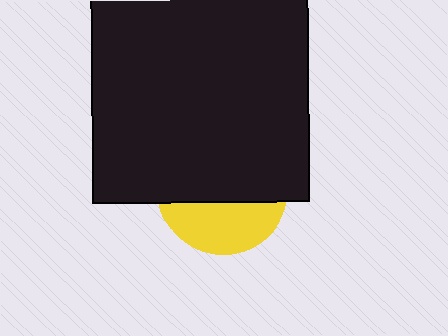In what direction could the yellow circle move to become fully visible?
The yellow circle could move down. That would shift it out from behind the black square entirely.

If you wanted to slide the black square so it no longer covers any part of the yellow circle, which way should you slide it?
Slide it up — that is the most direct way to separate the two shapes.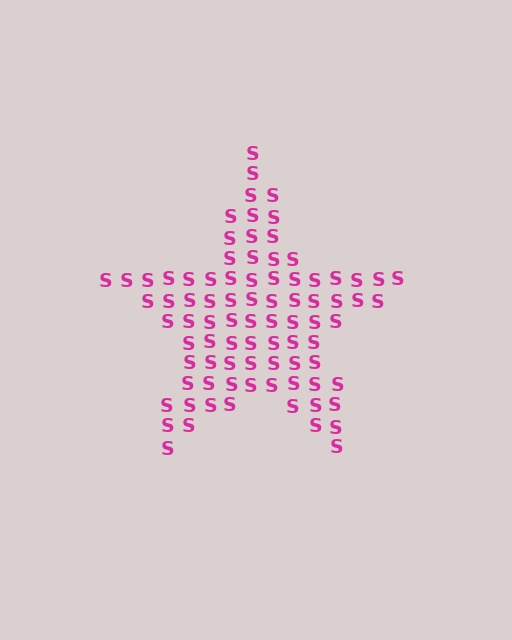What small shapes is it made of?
It is made of small letter S's.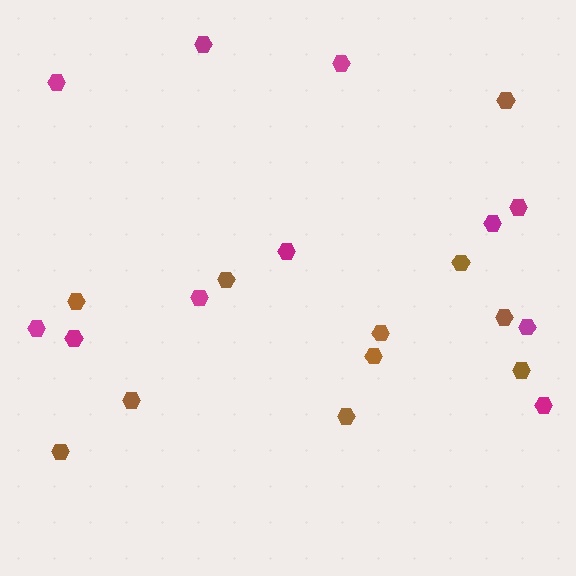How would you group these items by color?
There are 2 groups: one group of brown hexagons (11) and one group of magenta hexagons (11).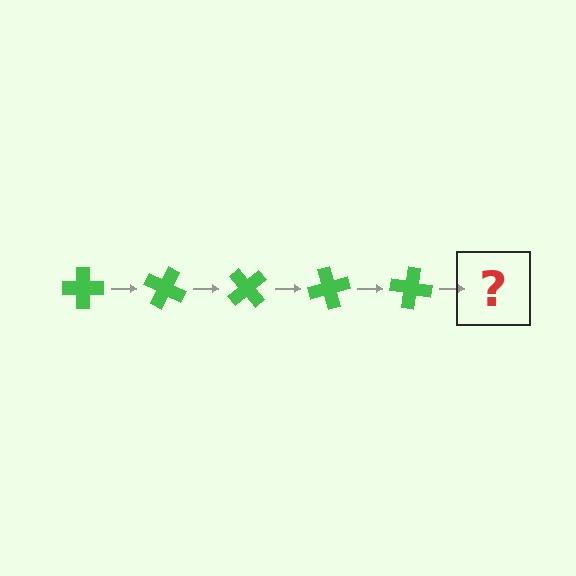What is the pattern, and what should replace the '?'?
The pattern is that the cross rotates 25 degrees each step. The '?' should be a green cross rotated 125 degrees.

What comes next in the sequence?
The next element should be a green cross rotated 125 degrees.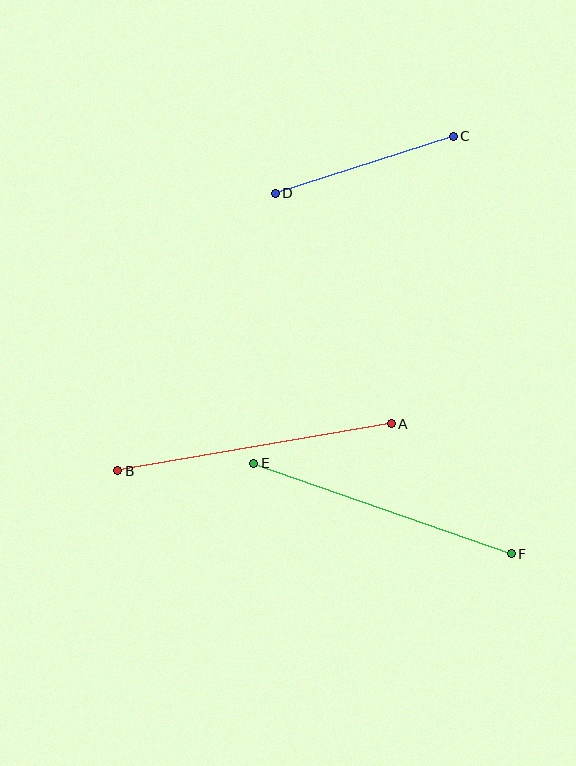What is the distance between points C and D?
The distance is approximately 187 pixels.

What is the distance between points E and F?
The distance is approximately 273 pixels.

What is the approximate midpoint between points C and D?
The midpoint is at approximately (364, 165) pixels.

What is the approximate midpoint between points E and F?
The midpoint is at approximately (383, 508) pixels.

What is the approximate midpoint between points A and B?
The midpoint is at approximately (255, 447) pixels.